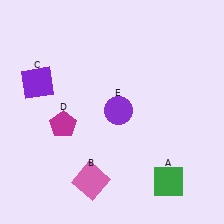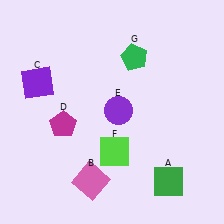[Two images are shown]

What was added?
A lime square (F), a green pentagon (G) were added in Image 2.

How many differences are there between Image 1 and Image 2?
There are 2 differences between the two images.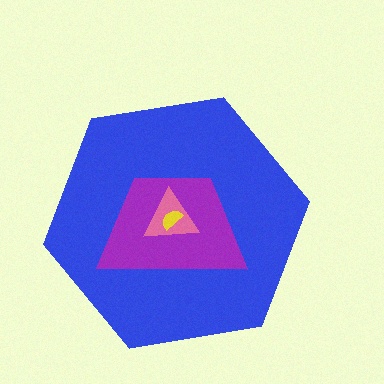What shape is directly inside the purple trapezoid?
The pink triangle.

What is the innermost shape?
The yellow semicircle.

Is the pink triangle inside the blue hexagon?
Yes.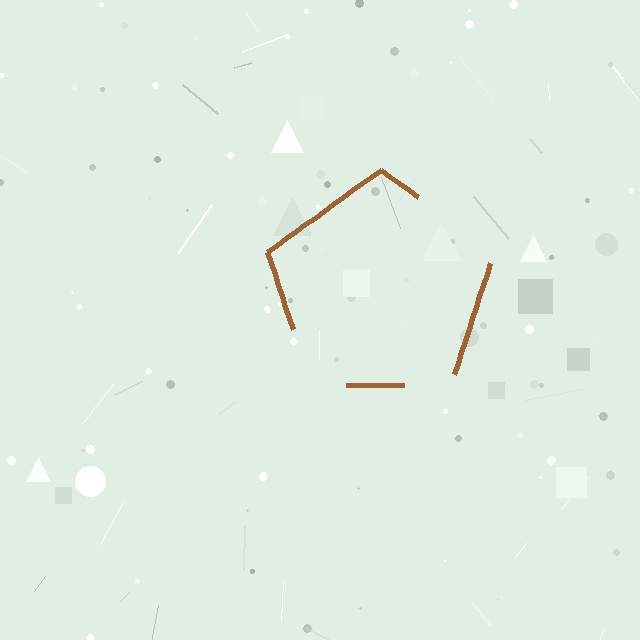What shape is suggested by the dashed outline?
The dashed outline suggests a pentagon.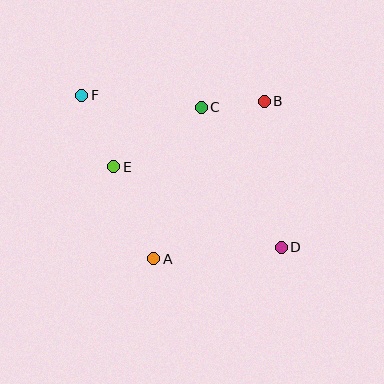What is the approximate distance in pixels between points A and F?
The distance between A and F is approximately 179 pixels.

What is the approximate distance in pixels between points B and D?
The distance between B and D is approximately 147 pixels.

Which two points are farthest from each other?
Points D and F are farthest from each other.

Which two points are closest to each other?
Points B and C are closest to each other.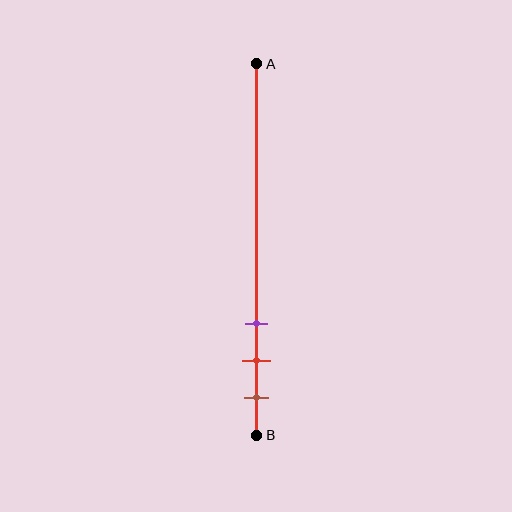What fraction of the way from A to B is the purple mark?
The purple mark is approximately 70% (0.7) of the way from A to B.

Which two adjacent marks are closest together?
The red and brown marks are the closest adjacent pair.